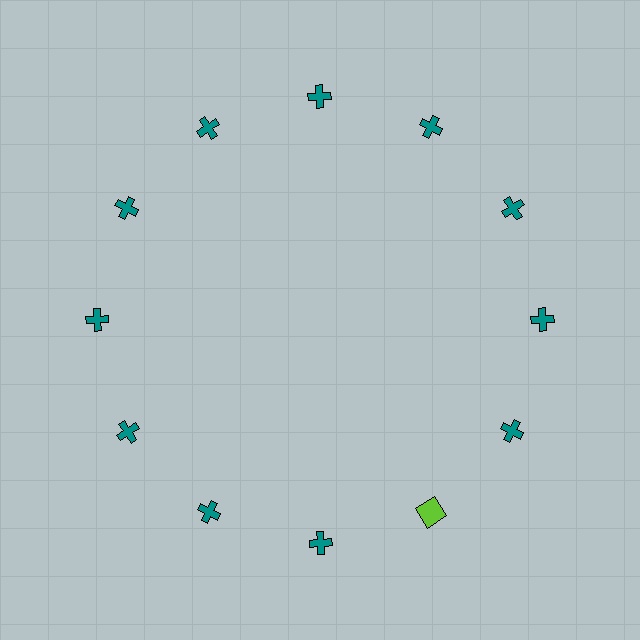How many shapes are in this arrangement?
There are 12 shapes arranged in a ring pattern.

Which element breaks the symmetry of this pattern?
The lime square at roughly the 5 o'clock position breaks the symmetry. All other shapes are teal crosses.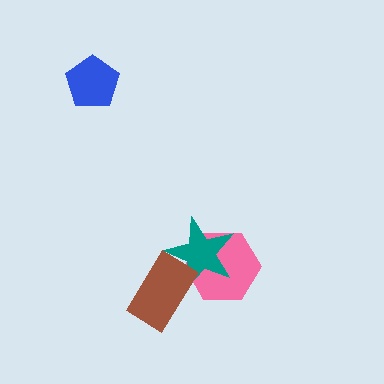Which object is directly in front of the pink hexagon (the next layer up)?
The teal star is directly in front of the pink hexagon.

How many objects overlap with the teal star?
2 objects overlap with the teal star.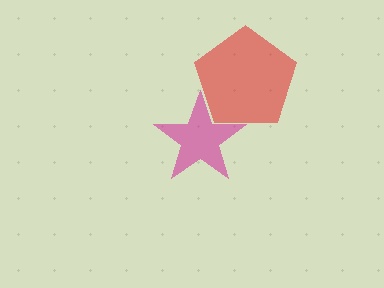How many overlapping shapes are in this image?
There are 2 overlapping shapes in the image.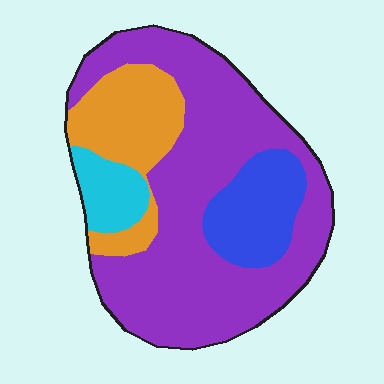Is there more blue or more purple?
Purple.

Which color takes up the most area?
Purple, at roughly 60%.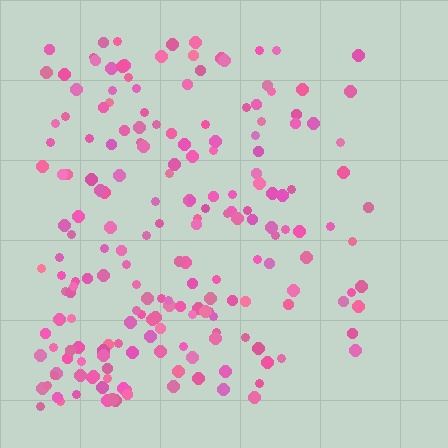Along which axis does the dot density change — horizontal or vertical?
Horizontal.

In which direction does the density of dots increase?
From right to left, with the left side densest.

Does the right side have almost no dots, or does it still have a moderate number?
Still a moderate number, just noticeably fewer than the left.